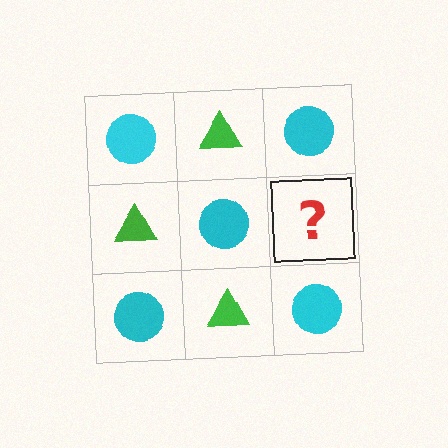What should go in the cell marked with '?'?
The missing cell should contain a green triangle.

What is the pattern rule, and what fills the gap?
The rule is that it alternates cyan circle and green triangle in a checkerboard pattern. The gap should be filled with a green triangle.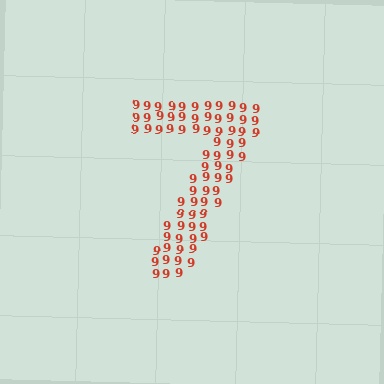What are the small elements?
The small elements are digit 9's.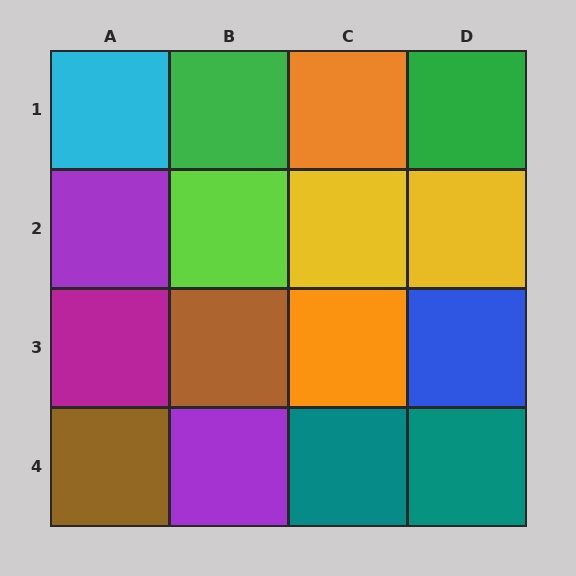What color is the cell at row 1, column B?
Green.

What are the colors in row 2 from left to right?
Purple, lime, yellow, yellow.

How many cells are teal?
2 cells are teal.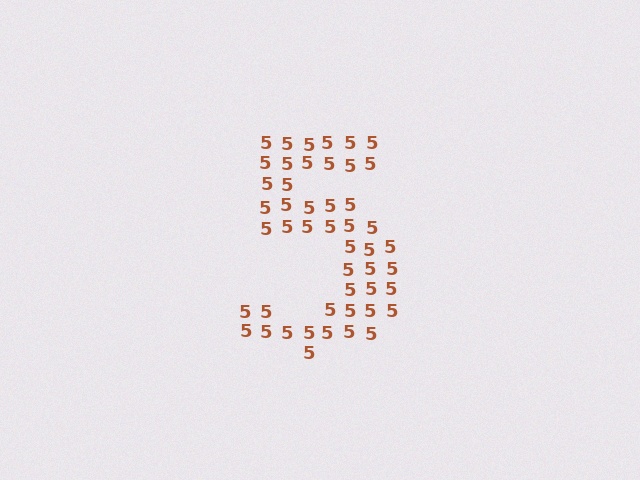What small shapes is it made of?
It is made of small digit 5's.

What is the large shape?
The large shape is the digit 5.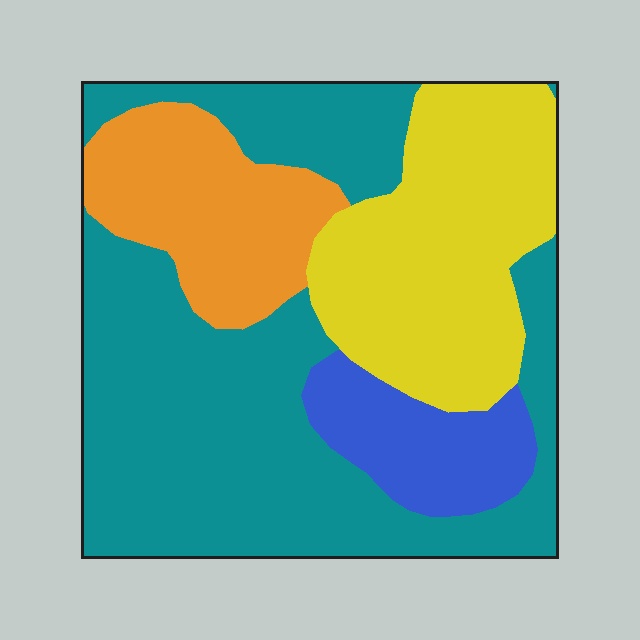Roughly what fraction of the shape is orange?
Orange covers roughly 15% of the shape.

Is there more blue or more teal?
Teal.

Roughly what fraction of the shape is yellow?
Yellow takes up between a quarter and a half of the shape.